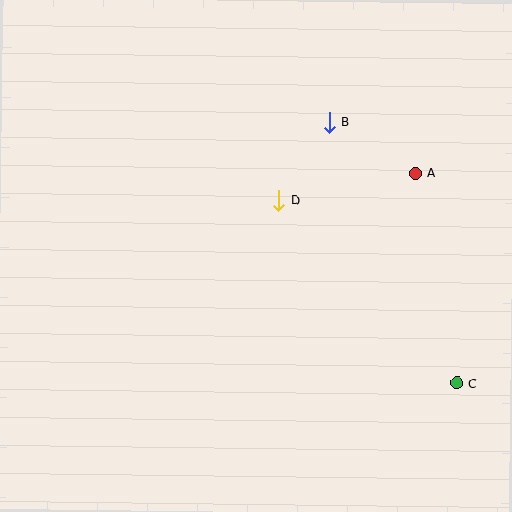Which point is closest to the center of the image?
Point D at (279, 201) is closest to the center.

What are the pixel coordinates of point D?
Point D is at (279, 201).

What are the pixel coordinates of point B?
Point B is at (329, 122).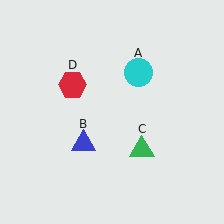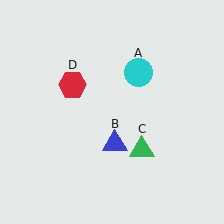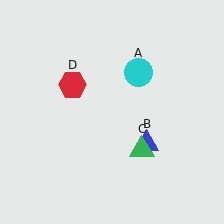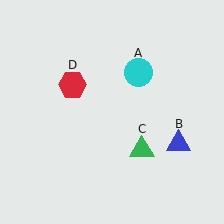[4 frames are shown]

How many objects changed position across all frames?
1 object changed position: blue triangle (object B).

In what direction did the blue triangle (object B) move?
The blue triangle (object B) moved right.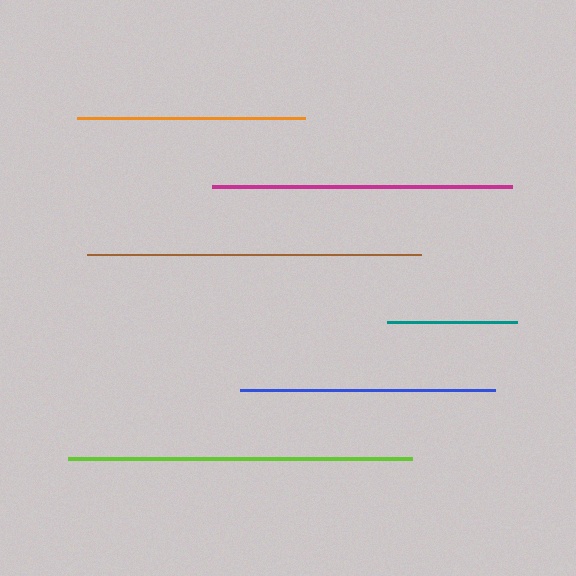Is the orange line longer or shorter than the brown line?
The brown line is longer than the orange line.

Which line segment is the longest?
The lime line is the longest at approximately 345 pixels.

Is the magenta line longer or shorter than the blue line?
The magenta line is longer than the blue line.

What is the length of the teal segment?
The teal segment is approximately 130 pixels long.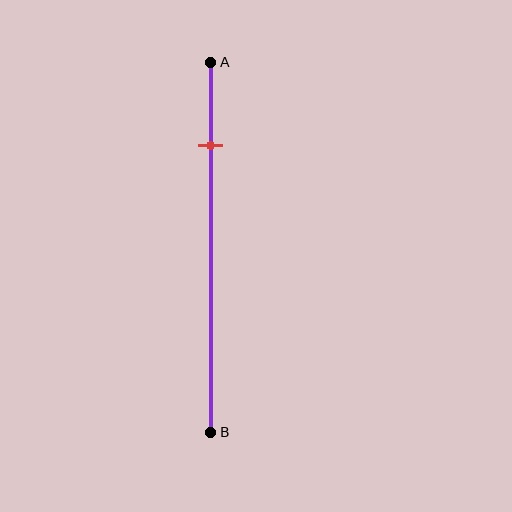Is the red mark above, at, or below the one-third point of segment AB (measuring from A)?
The red mark is above the one-third point of segment AB.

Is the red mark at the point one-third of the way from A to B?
No, the mark is at about 20% from A, not at the 33% one-third point.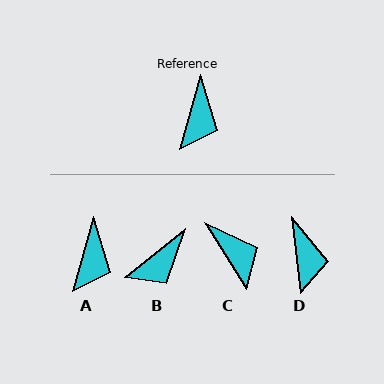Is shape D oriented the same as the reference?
No, it is off by about 22 degrees.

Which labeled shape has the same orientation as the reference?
A.